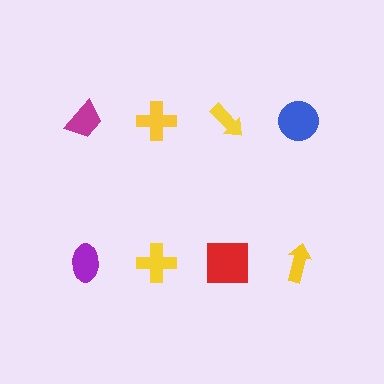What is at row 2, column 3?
A red square.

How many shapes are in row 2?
4 shapes.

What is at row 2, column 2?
A yellow cross.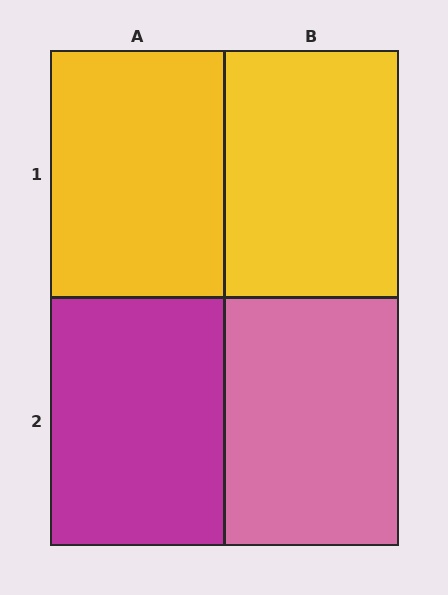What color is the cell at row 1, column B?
Yellow.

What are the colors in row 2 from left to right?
Magenta, pink.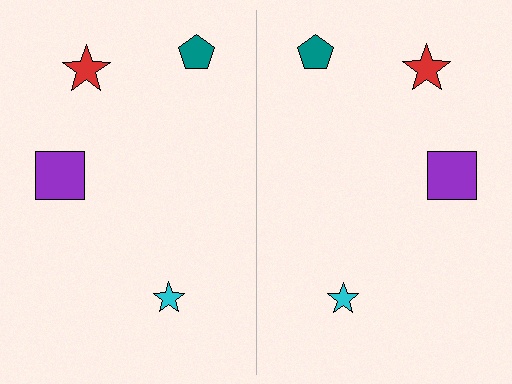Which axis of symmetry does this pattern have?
The pattern has a vertical axis of symmetry running through the center of the image.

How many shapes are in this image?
There are 8 shapes in this image.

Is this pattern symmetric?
Yes, this pattern has bilateral (reflection) symmetry.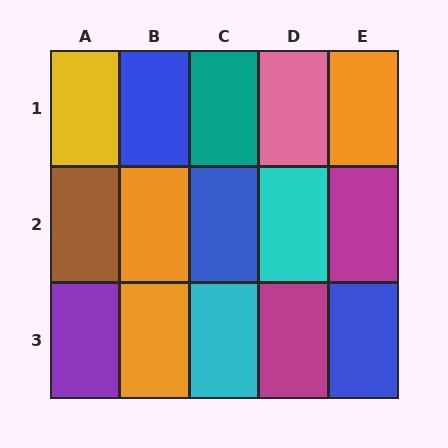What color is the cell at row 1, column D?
Pink.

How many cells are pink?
1 cell is pink.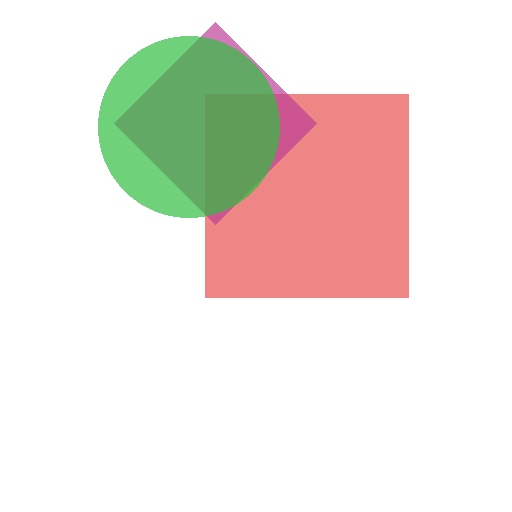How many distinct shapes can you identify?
There are 3 distinct shapes: a red square, a magenta diamond, a green circle.